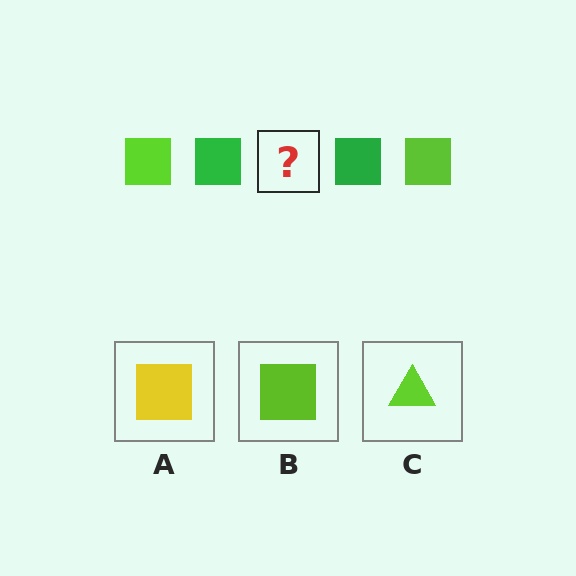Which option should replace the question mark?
Option B.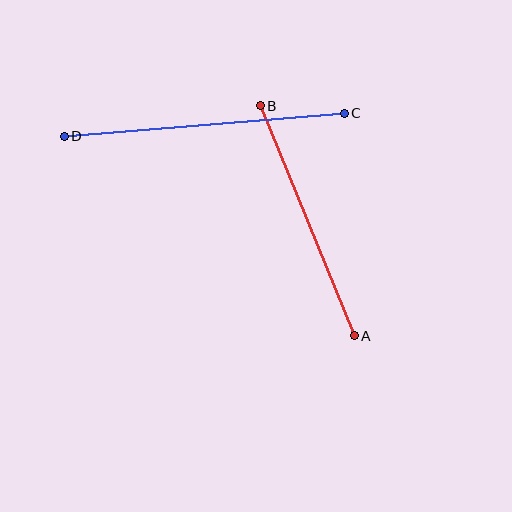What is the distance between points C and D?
The distance is approximately 281 pixels.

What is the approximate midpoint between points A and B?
The midpoint is at approximately (307, 221) pixels.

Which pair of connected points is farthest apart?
Points C and D are farthest apart.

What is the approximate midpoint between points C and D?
The midpoint is at approximately (204, 125) pixels.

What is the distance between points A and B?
The distance is approximately 248 pixels.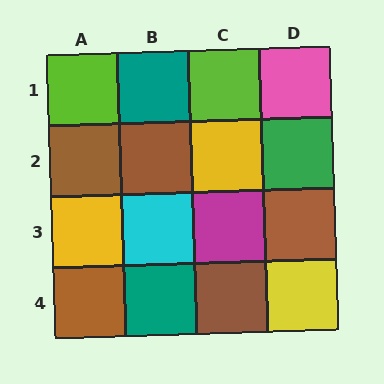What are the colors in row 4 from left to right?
Brown, teal, brown, yellow.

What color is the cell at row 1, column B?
Teal.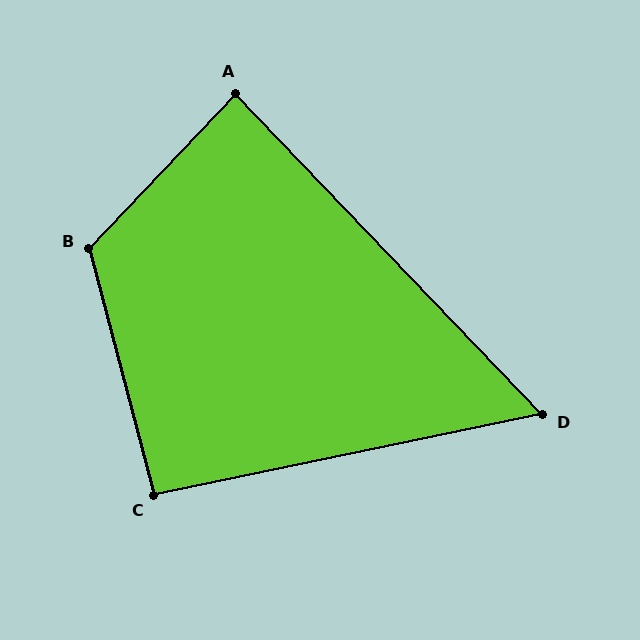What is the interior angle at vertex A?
Approximately 87 degrees (approximately right).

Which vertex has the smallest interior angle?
D, at approximately 58 degrees.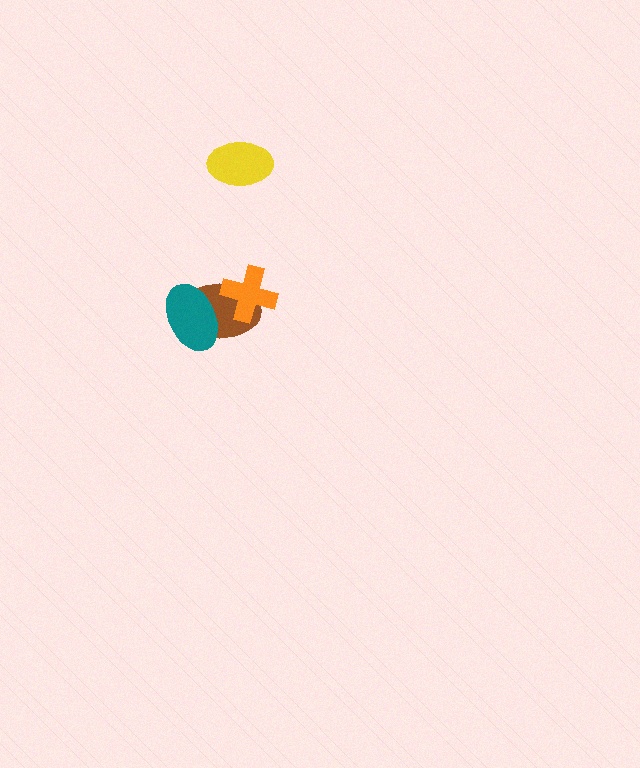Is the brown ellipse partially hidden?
Yes, it is partially covered by another shape.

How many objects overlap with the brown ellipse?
2 objects overlap with the brown ellipse.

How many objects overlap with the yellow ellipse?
0 objects overlap with the yellow ellipse.